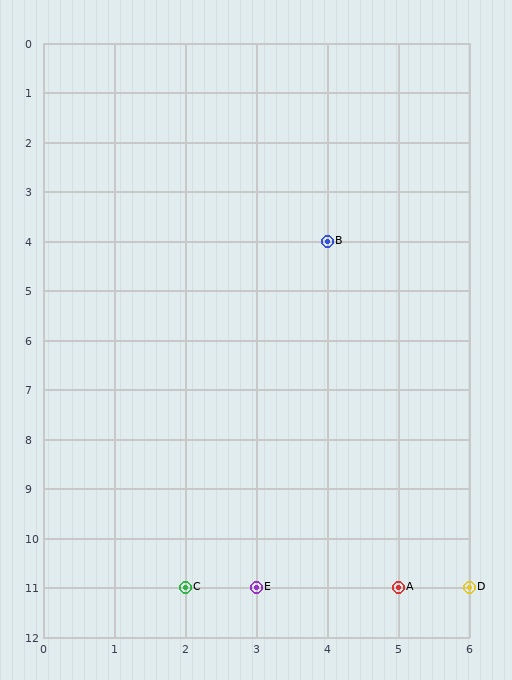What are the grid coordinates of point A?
Point A is at grid coordinates (5, 11).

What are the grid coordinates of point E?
Point E is at grid coordinates (3, 11).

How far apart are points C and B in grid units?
Points C and B are 2 columns and 7 rows apart (about 7.3 grid units diagonally).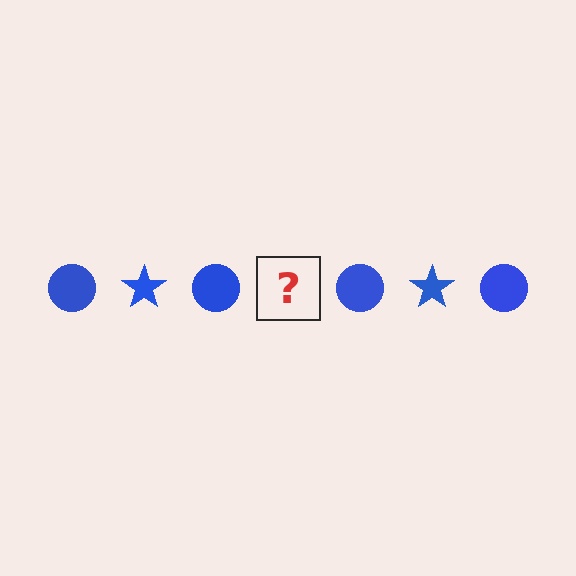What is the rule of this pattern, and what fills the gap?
The rule is that the pattern cycles through circle, star shapes in blue. The gap should be filled with a blue star.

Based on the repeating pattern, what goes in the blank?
The blank should be a blue star.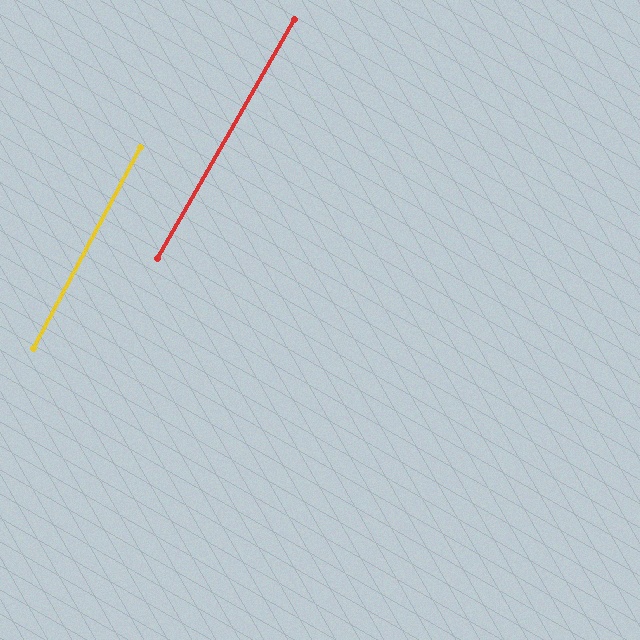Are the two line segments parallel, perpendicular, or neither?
Parallel — their directions differ by only 1.8°.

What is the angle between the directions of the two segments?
Approximately 2 degrees.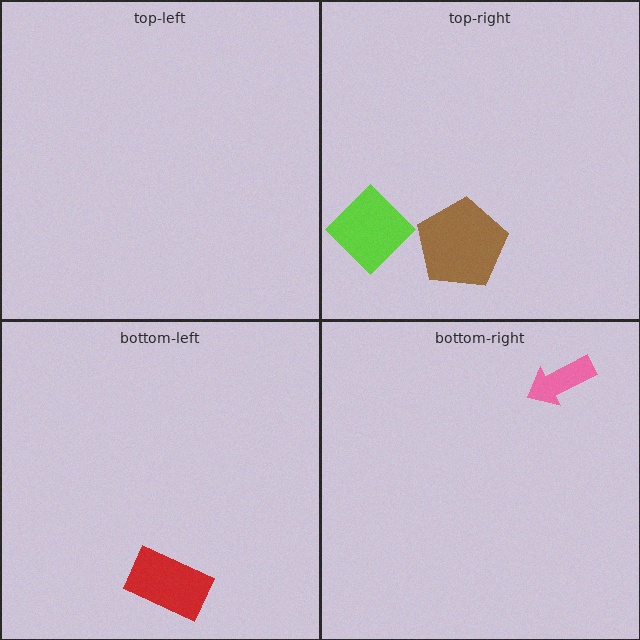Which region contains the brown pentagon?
The top-right region.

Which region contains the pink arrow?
The bottom-right region.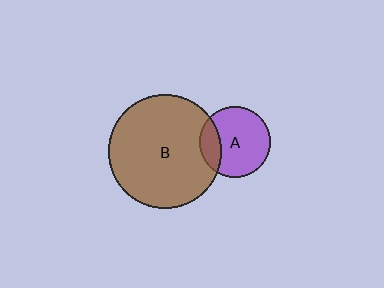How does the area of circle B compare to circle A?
Approximately 2.6 times.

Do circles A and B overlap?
Yes.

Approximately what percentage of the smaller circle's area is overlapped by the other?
Approximately 20%.